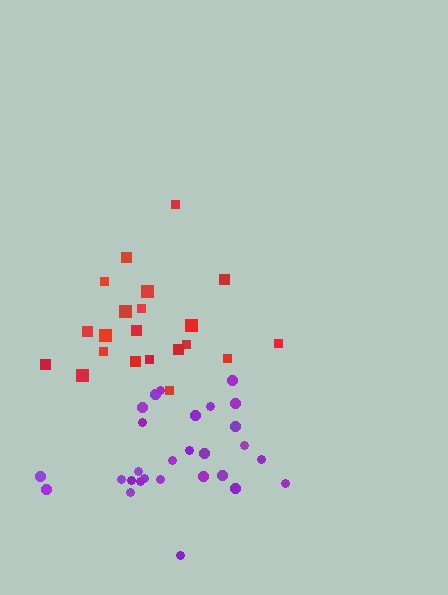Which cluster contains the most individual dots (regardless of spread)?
Purple (28).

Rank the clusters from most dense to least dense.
purple, red.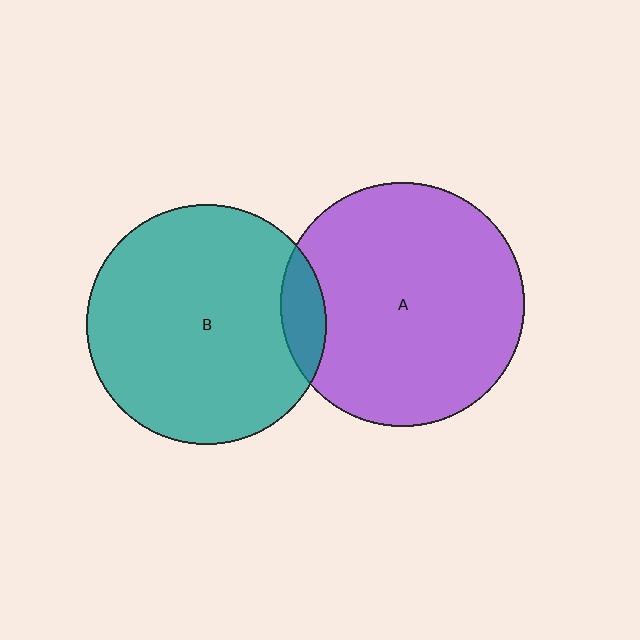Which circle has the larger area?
Circle A (purple).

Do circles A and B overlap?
Yes.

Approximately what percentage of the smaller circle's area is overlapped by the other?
Approximately 10%.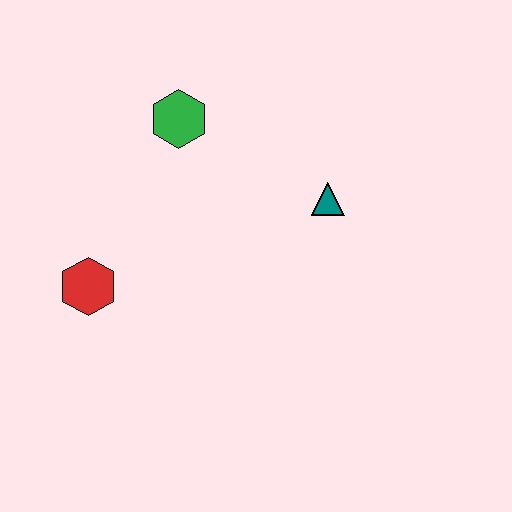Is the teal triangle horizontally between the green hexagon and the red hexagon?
No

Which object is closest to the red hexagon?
The green hexagon is closest to the red hexagon.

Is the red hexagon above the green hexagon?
No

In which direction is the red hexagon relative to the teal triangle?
The red hexagon is to the left of the teal triangle.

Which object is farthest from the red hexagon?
The teal triangle is farthest from the red hexagon.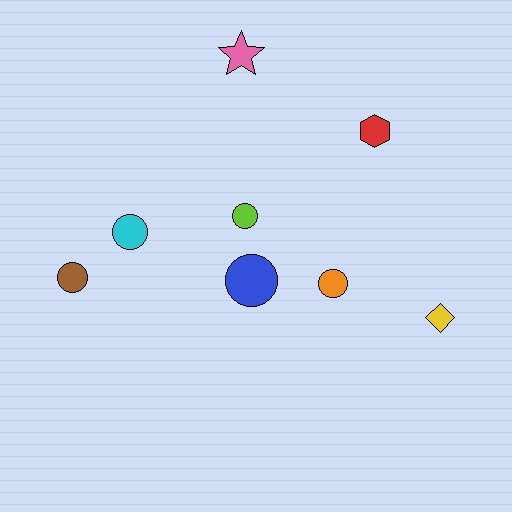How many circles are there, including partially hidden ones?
There are 5 circles.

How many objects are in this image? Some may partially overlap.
There are 8 objects.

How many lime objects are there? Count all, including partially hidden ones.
There is 1 lime object.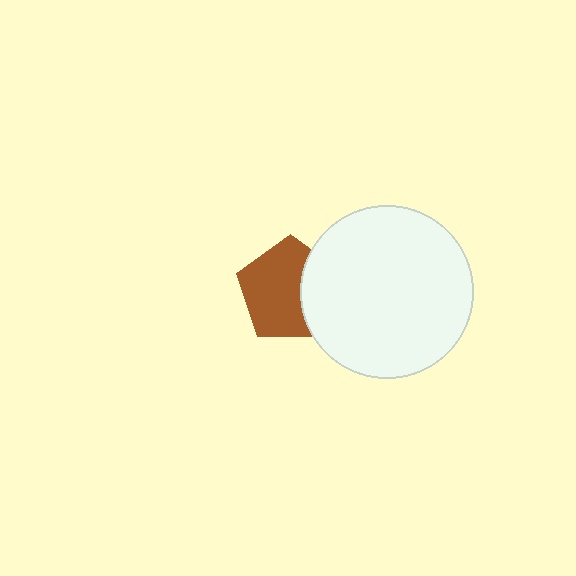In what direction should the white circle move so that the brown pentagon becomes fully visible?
The white circle should move right. That is the shortest direction to clear the overlap and leave the brown pentagon fully visible.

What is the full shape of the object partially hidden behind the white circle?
The partially hidden object is a brown pentagon.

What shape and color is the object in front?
The object in front is a white circle.